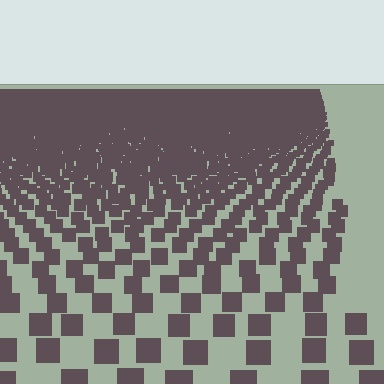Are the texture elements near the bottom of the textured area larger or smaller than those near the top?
Larger. Near the bottom, elements are closer to the viewer and appear at a bigger on-screen size.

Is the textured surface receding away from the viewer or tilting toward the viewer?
The surface is receding away from the viewer. Texture elements get smaller and denser toward the top.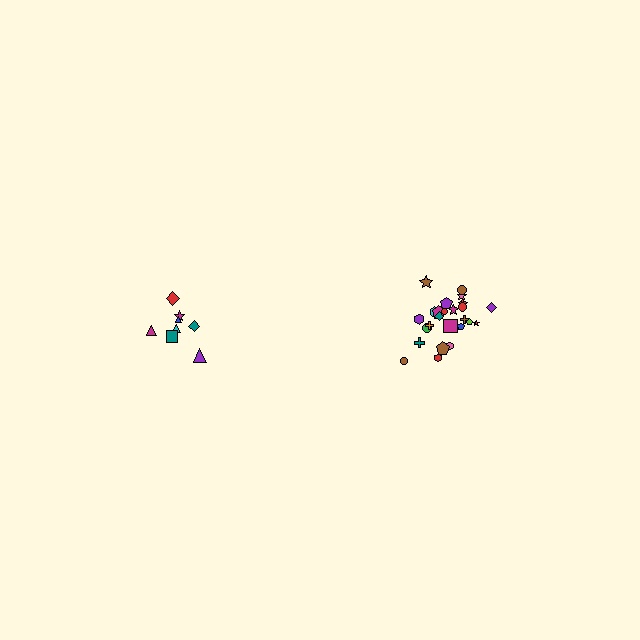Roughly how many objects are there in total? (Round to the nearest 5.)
Roughly 35 objects in total.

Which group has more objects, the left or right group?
The right group.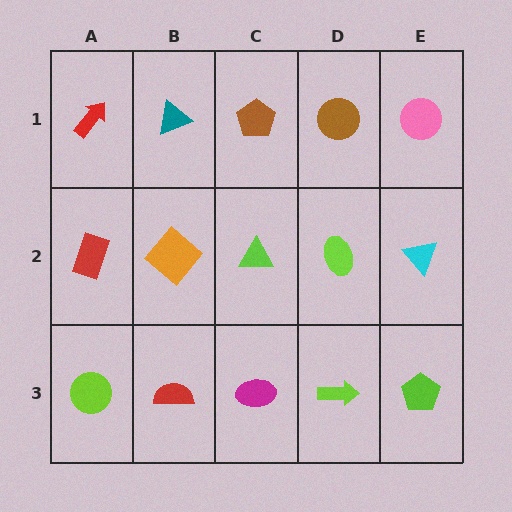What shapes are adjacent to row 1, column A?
A red rectangle (row 2, column A), a teal triangle (row 1, column B).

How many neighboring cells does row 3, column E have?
2.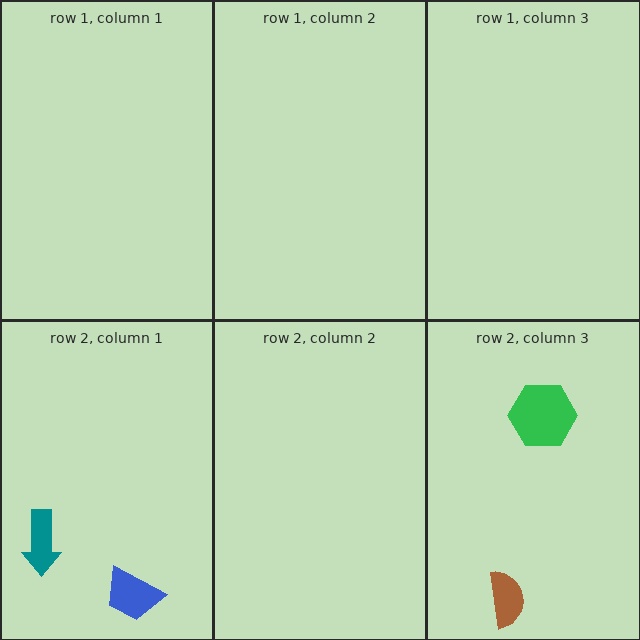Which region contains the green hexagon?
The row 2, column 3 region.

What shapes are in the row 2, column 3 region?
The brown semicircle, the green hexagon.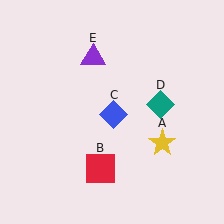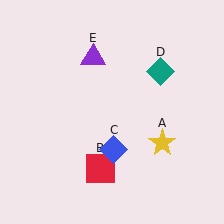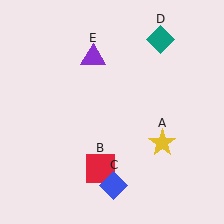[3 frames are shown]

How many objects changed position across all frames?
2 objects changed position: blue diamond (object C), teal diamond (object D).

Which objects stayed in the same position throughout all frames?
Yellow star (object A) and red square (object B) and purple triangle (object E) remained stationary.